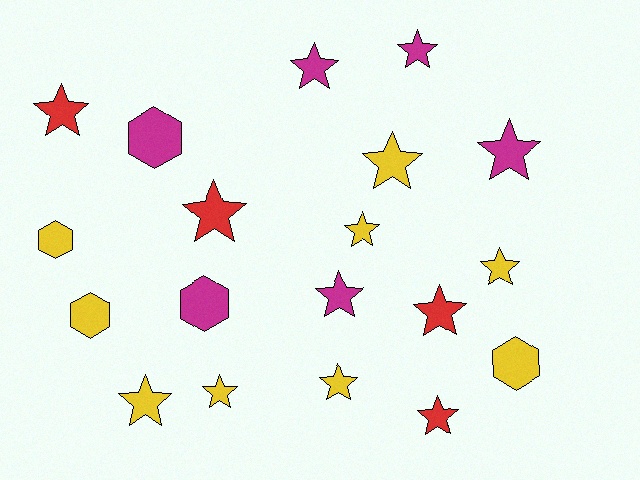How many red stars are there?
There are 4 red stars.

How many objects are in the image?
There are 19 objects.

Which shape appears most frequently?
Star, with 14 objects.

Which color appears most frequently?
Yellow, with 9 objects.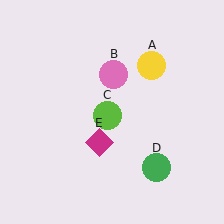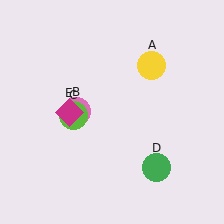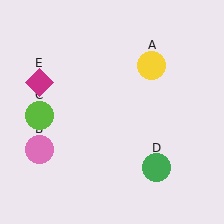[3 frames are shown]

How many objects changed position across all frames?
3 objects changed position: pink circle (object B), lime circle (object C), magenta diamond (object E).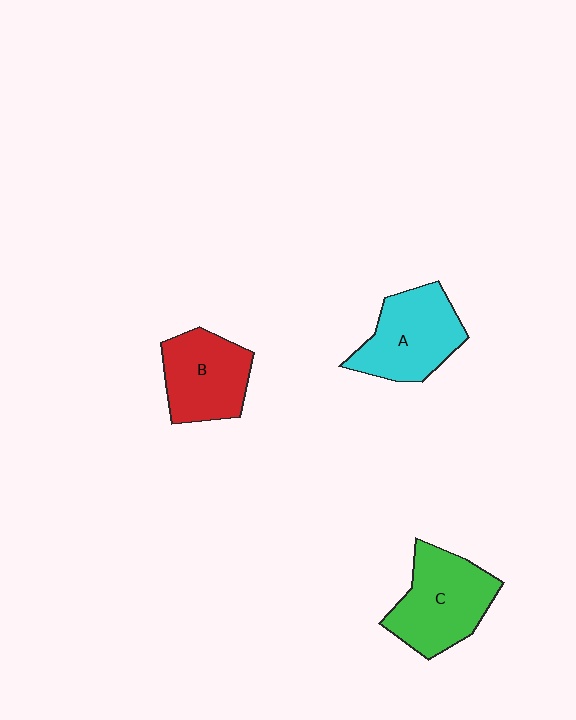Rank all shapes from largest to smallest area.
From largest to smallest: C (green), A (cyan), B (red).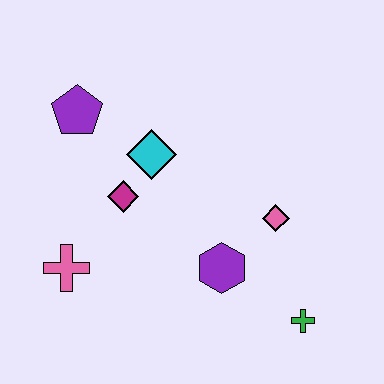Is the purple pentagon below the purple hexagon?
No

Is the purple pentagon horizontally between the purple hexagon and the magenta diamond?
No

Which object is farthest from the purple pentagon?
The green cross is farthest from the purple pentagon.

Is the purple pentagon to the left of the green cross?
Yes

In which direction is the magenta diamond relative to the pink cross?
The magenta diamond is above the pink cross.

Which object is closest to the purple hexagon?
The pink diamond is closest to the purple hexagon.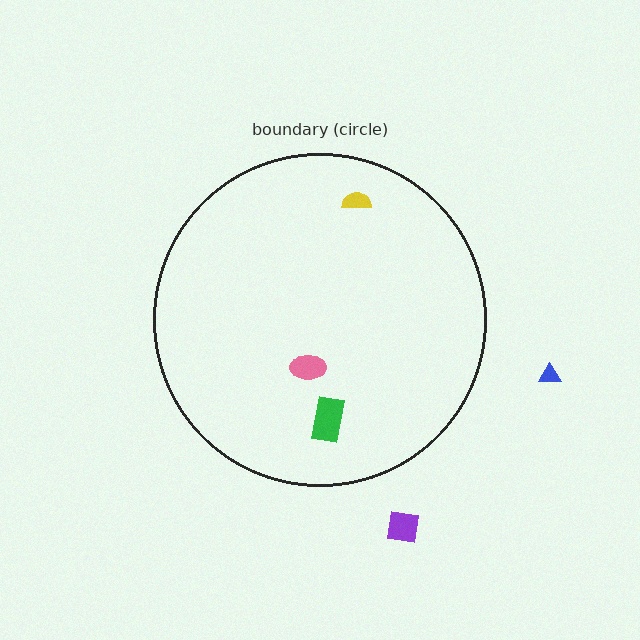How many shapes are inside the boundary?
3 inside, 2 outside.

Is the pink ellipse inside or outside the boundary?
Inside.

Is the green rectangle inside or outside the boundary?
Inside.